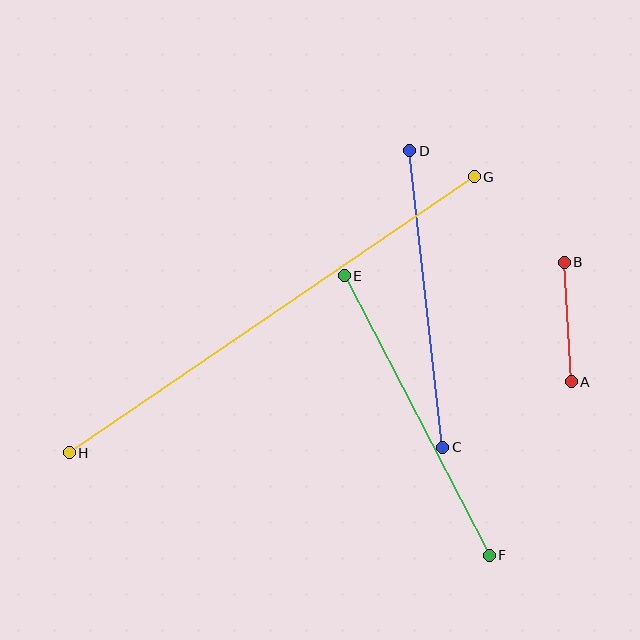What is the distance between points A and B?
The distance is approximately 120 pixels.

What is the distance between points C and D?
The distance is approximately 298 pixels.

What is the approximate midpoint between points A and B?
The midpoint is at approximately (568, 322) pixels.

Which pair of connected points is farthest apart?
Points G and H are farthest apart.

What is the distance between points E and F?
The distance is approximately 315 pixels.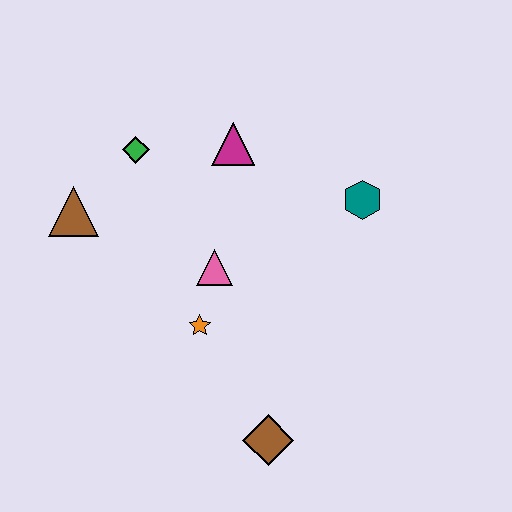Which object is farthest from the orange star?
The teal hexagon is farthest from the orange star.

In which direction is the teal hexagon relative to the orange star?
The teal hexagon is to the right of the orange star.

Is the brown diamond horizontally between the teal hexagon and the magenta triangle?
Yes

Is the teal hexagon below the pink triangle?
No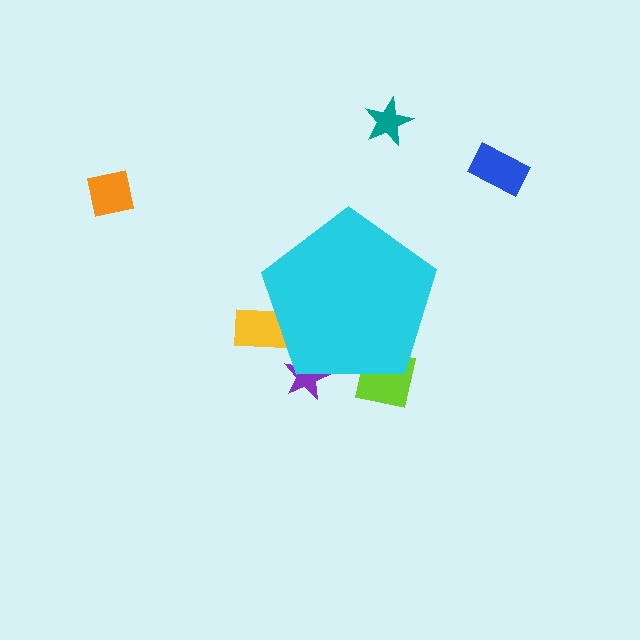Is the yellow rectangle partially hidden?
Yes, the yellow rectangle is partially hidden behind the cyan pentagon.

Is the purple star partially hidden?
Yes, the purple star is partially hidden behind the cyan pentagon.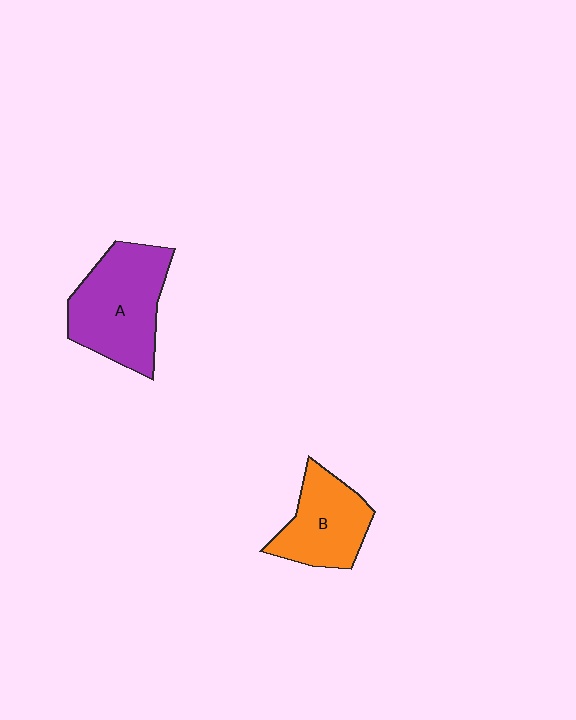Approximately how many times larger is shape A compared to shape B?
Approximately 1.4 times.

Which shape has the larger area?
Shape A (purple).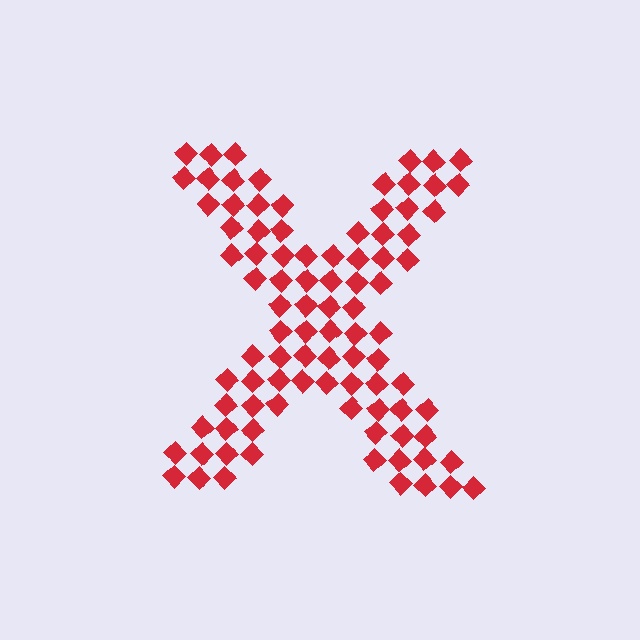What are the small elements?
The small elements are diamonds.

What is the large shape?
The large shape is the letter X.